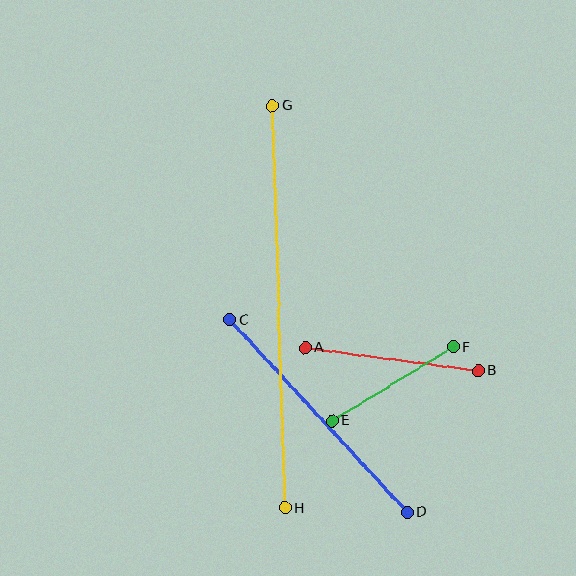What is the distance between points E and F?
The distance is approximately 142 pixels.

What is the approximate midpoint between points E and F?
The midpoint is at approximately (393, 384) pixels.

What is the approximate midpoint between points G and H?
The midpoint is at approximately (279, 307) pixels.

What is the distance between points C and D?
The distance is approximately 262 pixels.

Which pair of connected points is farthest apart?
Points G and H are farthest apart.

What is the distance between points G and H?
The distance is approximately 402 pixels.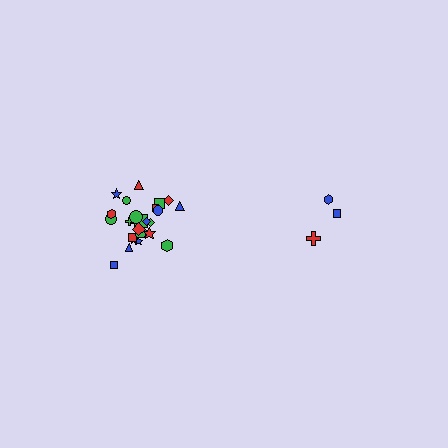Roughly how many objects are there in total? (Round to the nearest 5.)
Roughly 30 objects in total.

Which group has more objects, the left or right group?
The left group.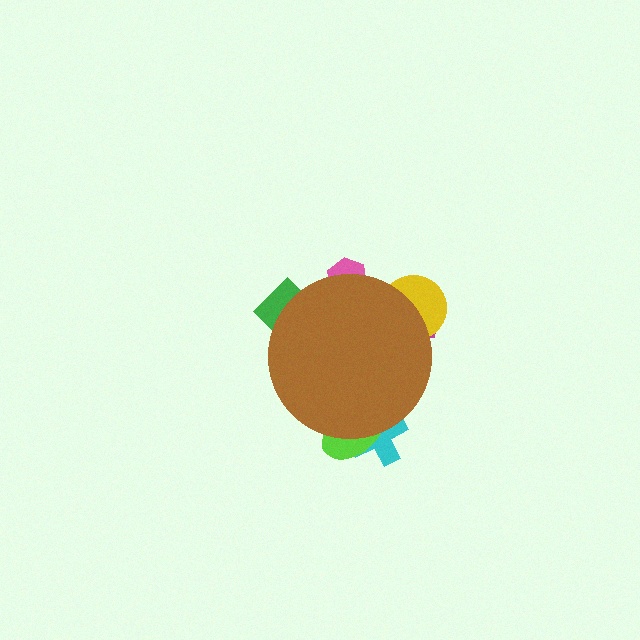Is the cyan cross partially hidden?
Yes, the cyan cross is partially hidden behind the brown circle.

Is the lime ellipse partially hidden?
Yes, the lime ellipse is partially hidden behind the brown circle.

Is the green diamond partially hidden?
Yes, the green diamond is partially hidden behind the brown circle.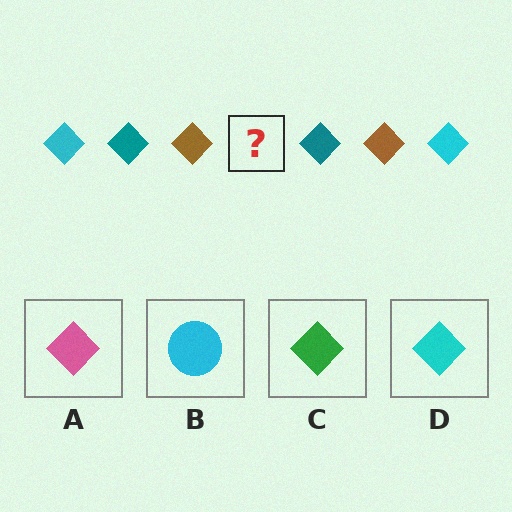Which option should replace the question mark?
Option D.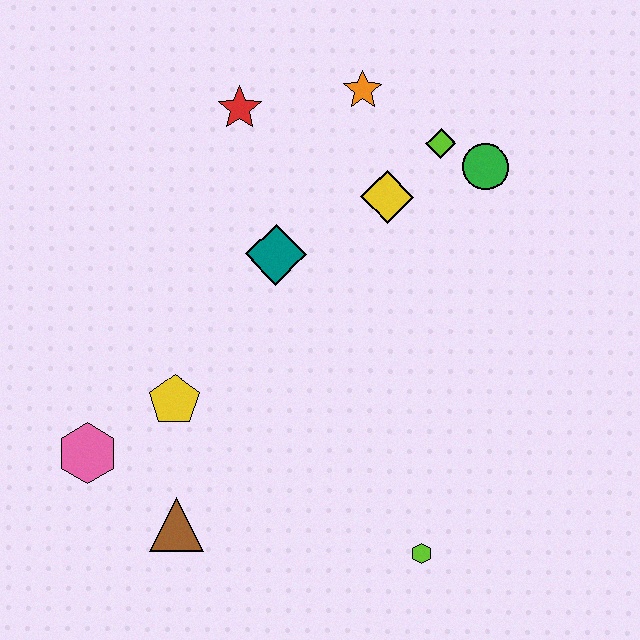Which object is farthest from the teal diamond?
The lime hexagon is farthest from the teal diamond.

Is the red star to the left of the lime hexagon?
Yes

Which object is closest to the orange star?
The lime diamond is closest to the orange star.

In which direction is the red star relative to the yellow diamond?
The red star is to the left of the yellow diamond.